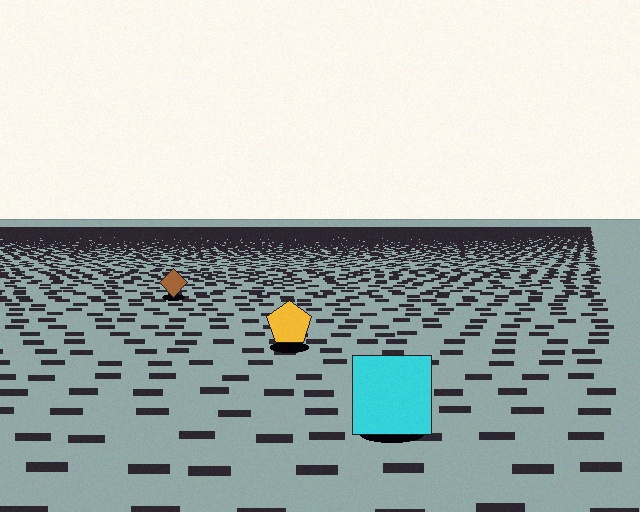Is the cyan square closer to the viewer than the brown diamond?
Yes. The cyan square is closer — you can tell from the texture gradient: the ground texture is coarser near it.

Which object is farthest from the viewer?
The brown diamond is farthest from the viewer. It appears smaller and the ground texture around it is denser.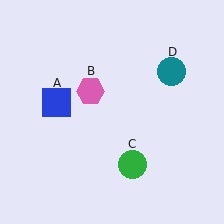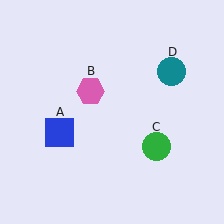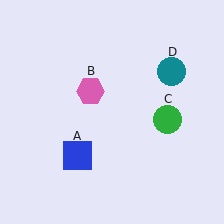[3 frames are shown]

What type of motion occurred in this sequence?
The blue square (object A), green circle (object C) rotated counterclockwise around the center of the scene.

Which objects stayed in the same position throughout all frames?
Pink hexagon (object B) and teal circle (object D) remained stationary.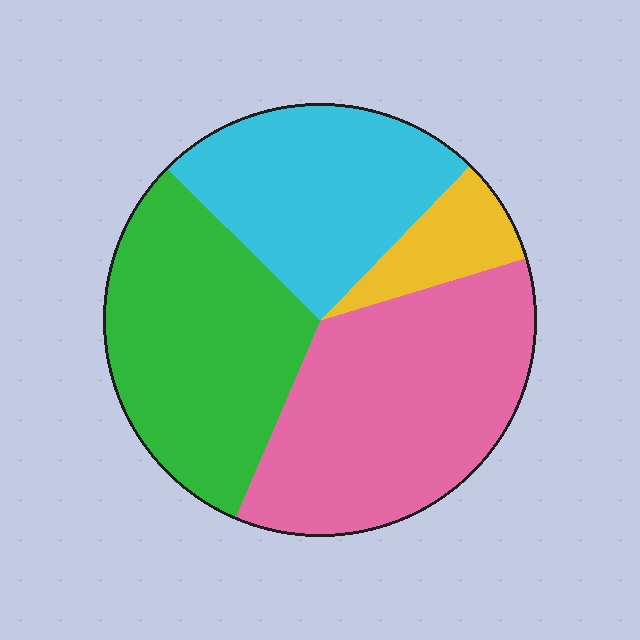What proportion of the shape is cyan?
Cyan takes up between a sixth and a third of the shape.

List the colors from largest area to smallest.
From largest to smallest: pink, green, cyan, yellow.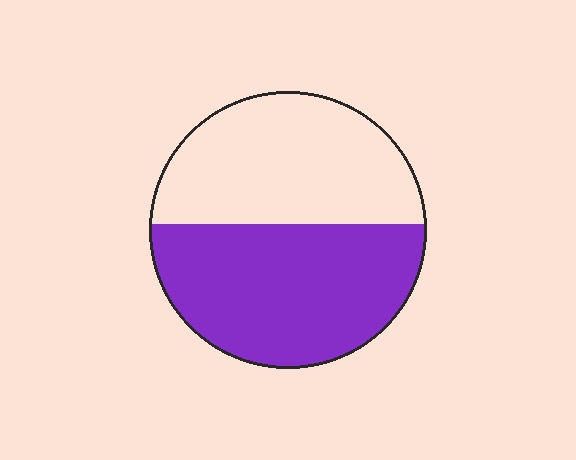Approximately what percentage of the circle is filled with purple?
Approximately 55%.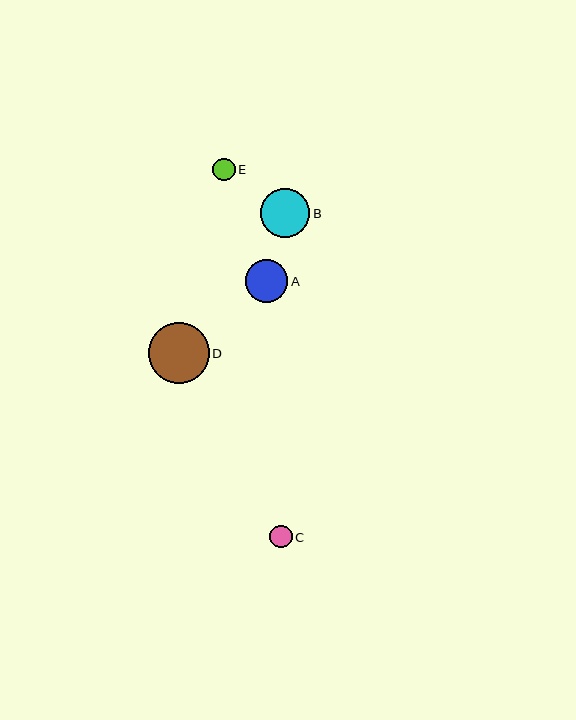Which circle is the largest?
Circle D is the largest with a size of approximately 61 pixels.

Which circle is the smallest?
Circle C is the smallest with a size of approximately 22 pixels.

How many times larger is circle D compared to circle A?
Circle D is approximately 1.4 times the size of circle A.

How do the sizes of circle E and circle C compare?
Circle E and circle C are approximately the same size.